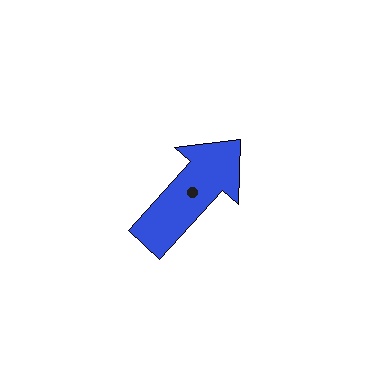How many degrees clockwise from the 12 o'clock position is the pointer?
Approximately 42 degrees.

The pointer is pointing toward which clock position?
Roughly 1 o'clock.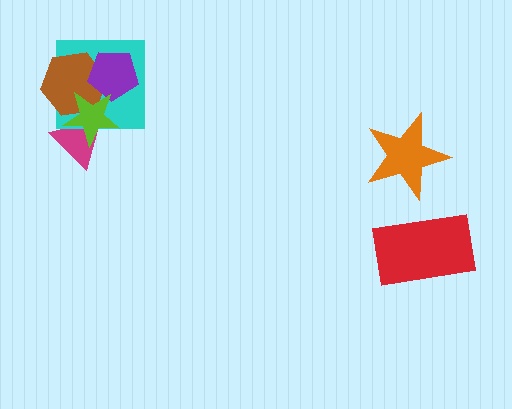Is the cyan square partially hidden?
Yes, it is partially covered by another shape.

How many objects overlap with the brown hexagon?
4 objects overlap with the brown hexagon.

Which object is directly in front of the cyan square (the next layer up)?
The brown hexagon is directly in front of the cyan square.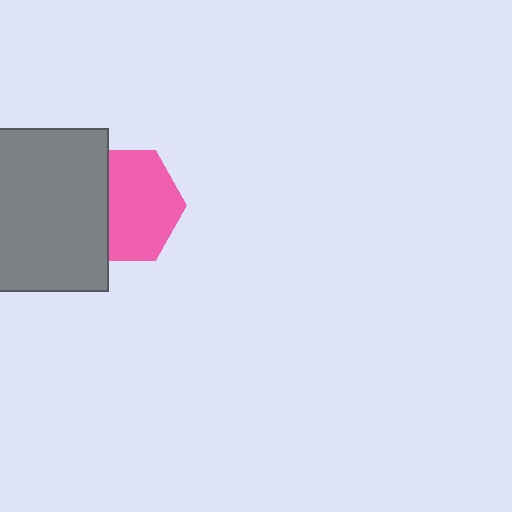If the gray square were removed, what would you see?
You would see the complete pink hexagon.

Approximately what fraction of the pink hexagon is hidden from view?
Roughly 35% of the pink hexagon is hidden behind the gray square.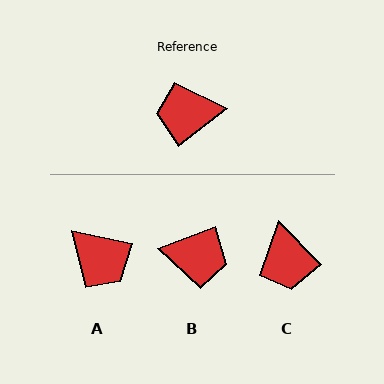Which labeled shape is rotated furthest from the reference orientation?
B, about 163 degrees away.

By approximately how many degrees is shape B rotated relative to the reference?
Approximately 163 degrees counter-clockwise.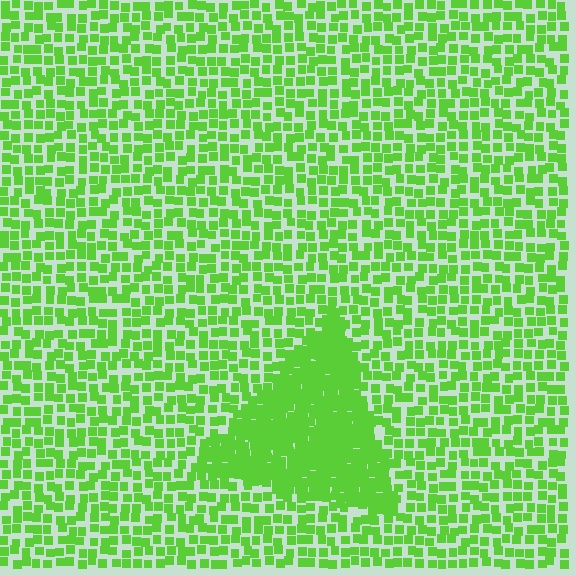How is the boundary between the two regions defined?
The boundary is defined by a change in element density (approximately 2.2x ratio). All elements are the same color, size, and shape.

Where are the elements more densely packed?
The elements are more densely packed inside the triangle boundary.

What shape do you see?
I see a triangle.